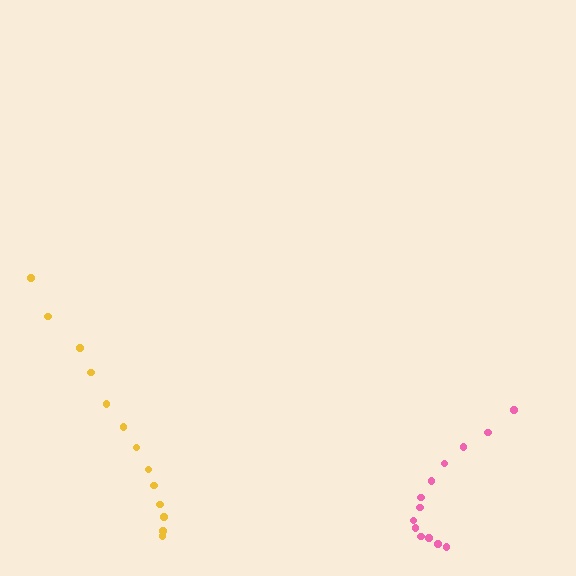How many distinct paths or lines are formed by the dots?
There are 2 distinct paths.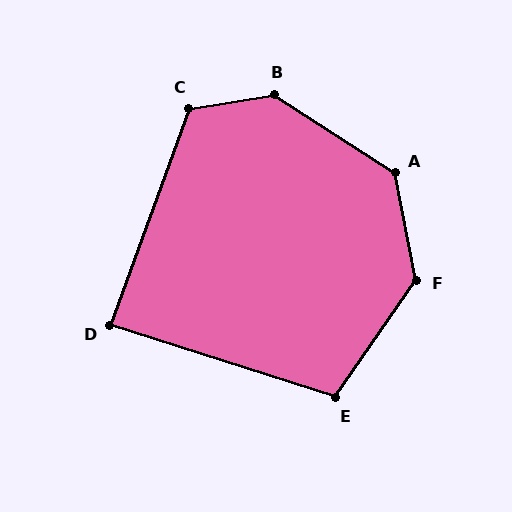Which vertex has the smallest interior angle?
D, at approximately 88 degrees.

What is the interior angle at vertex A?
Approximately 134 degrees (obtuse).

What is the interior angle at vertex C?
Approximately 119 degrees (obtuse).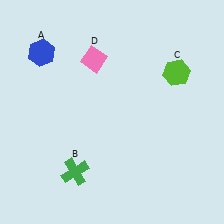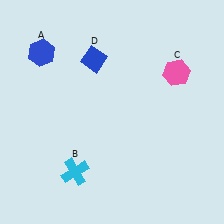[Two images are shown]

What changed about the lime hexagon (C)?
In Image 1, C is lime. In Image 2, it changed to pink.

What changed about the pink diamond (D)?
In Image 1, D is pink. In Image 2, it changed to blue.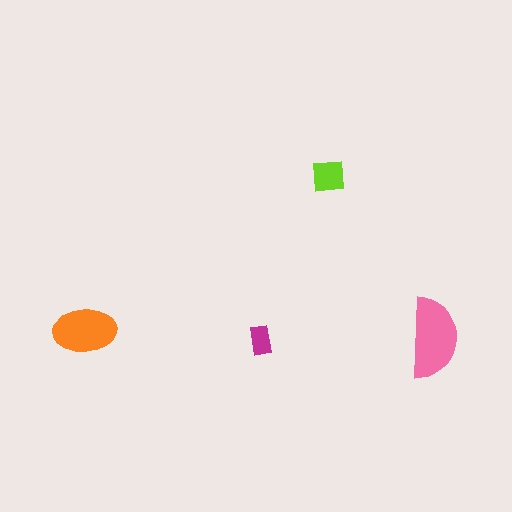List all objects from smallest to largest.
The magenta rectangle, the lime square, the orange ellipse, the pink semicircle.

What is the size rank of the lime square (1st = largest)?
3rd.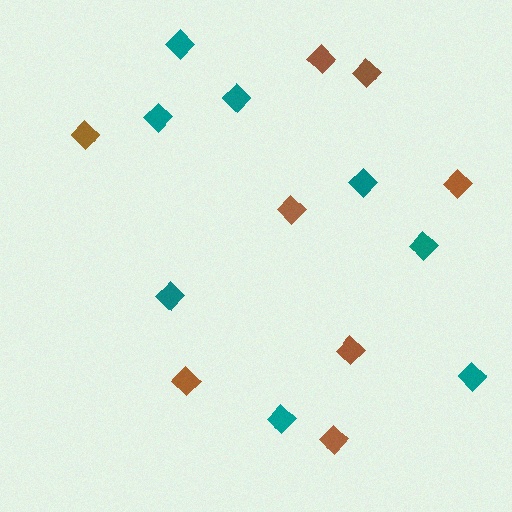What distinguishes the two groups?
There are 2 groups: one group of brown diamonds (8) and one group of teal diamonds (8).